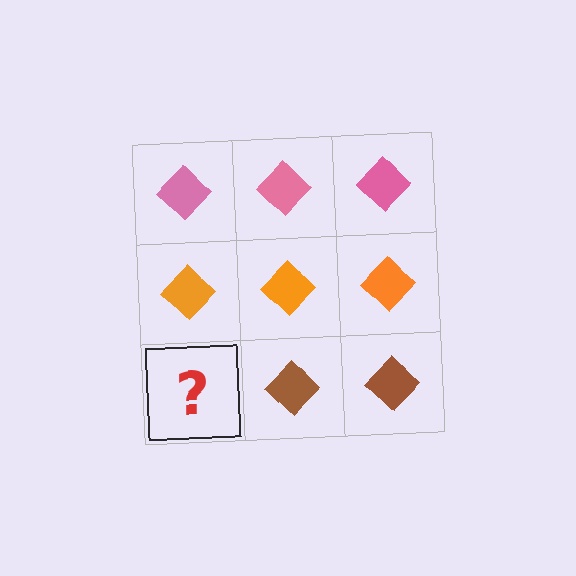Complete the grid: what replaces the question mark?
The question mark should be replaced with a brown diamond.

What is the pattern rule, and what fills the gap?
The rule is that each row has a consistent color. The gap should be filled with a brown diamond.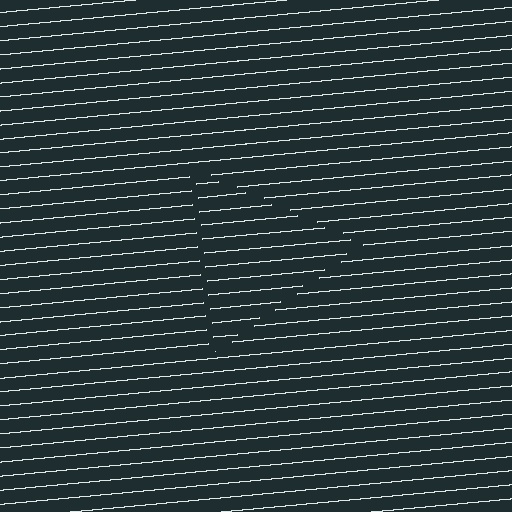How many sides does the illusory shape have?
3 sides — the line-ends trace a triangle.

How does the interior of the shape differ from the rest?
The interior of the shape contains the same grating, shifted by half a period — the contour is defined by the phase discontinuity where line-ends from the inner and outer gratings abut.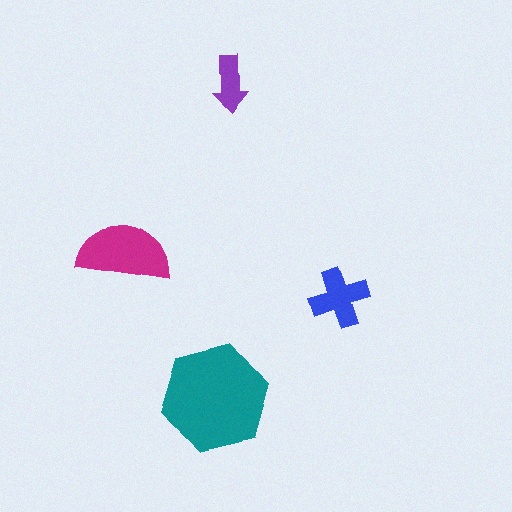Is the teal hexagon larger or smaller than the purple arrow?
Larger.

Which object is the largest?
The teal hexagon.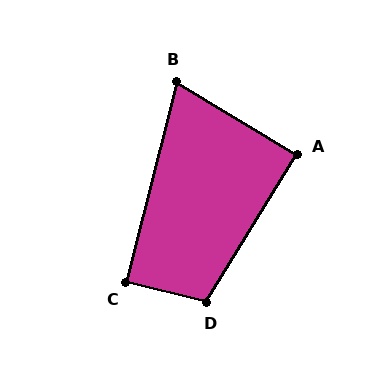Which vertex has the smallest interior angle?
B, at approximately 73 degrees.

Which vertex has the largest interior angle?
D, at approximately 107 degrees.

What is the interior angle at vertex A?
Approximately 90 degrees (approximately right).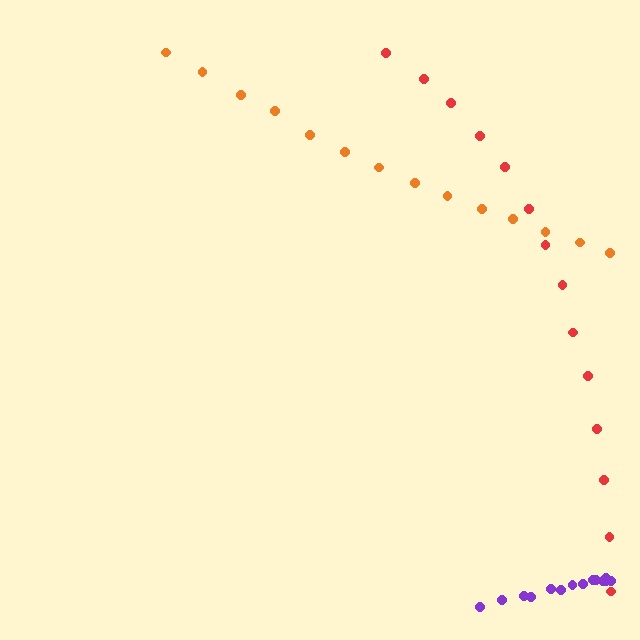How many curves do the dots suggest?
There are 3 distinct paths.